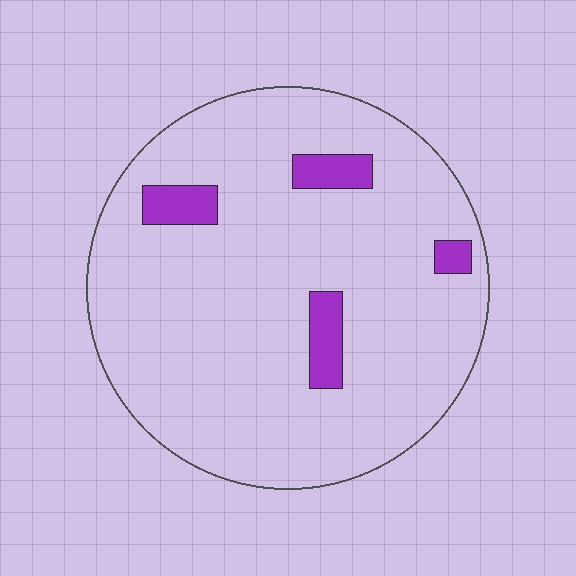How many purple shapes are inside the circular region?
4.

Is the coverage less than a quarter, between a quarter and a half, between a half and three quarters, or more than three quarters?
Less than a quarter.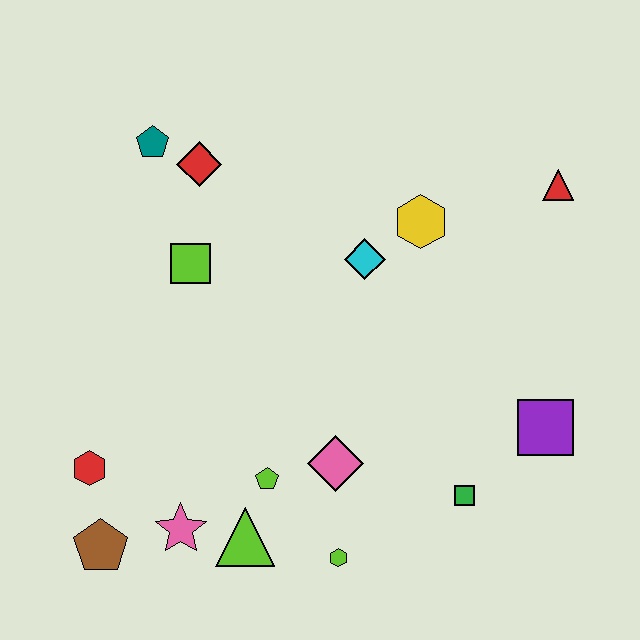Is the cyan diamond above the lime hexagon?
Yes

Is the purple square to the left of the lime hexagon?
No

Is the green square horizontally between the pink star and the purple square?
Yes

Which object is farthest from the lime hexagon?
The teal pentagon is farthest from the lime hexagon.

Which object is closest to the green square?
The purple square is closest to the green square.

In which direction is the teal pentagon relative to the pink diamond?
The teal pentagon is above the pink diamond.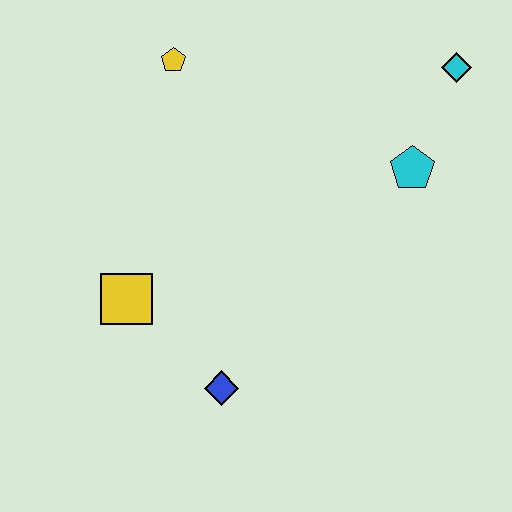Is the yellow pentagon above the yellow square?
Yes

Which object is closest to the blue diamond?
The yellow square is closest to the blue diamond.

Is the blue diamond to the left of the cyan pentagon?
Yes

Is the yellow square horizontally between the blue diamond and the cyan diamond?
No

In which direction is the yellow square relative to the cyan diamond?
The yellow square is to the left of the cyan diamond.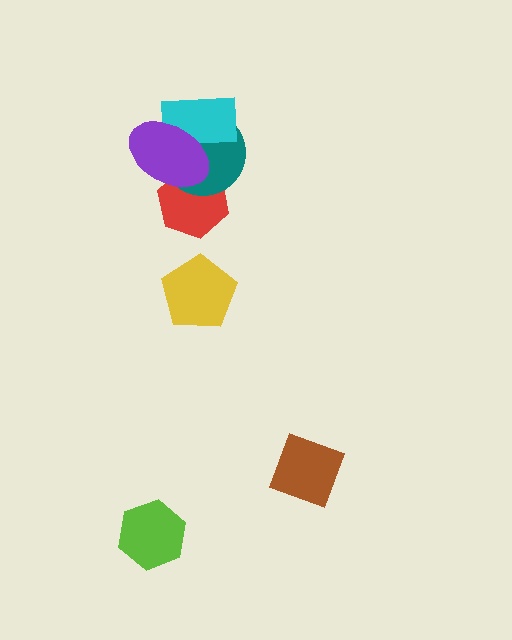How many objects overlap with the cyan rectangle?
2 objects overlap with the cyan rectangle.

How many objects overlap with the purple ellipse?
3 objects overlap with the purple ellipse.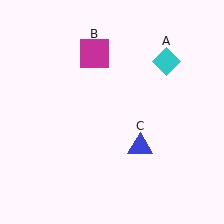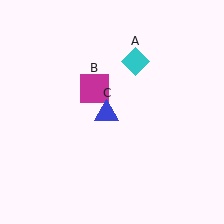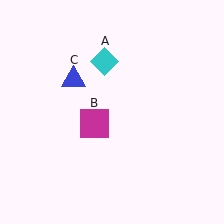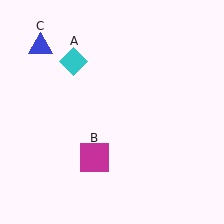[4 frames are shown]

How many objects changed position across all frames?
3 objects changed position: cyan diamond (object A), magenta square (object B), blue triangle (object C).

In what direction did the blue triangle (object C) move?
The blue triangle (object C) moved up and to the left.